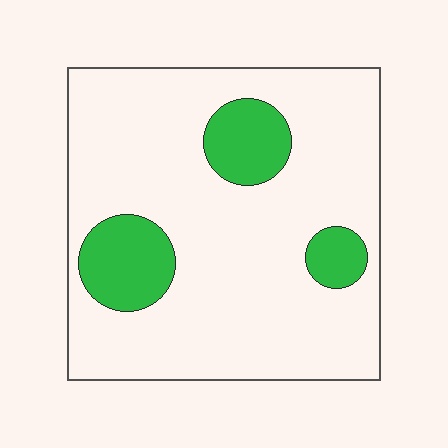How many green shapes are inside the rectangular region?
3.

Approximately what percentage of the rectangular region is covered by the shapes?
Approximately 15%.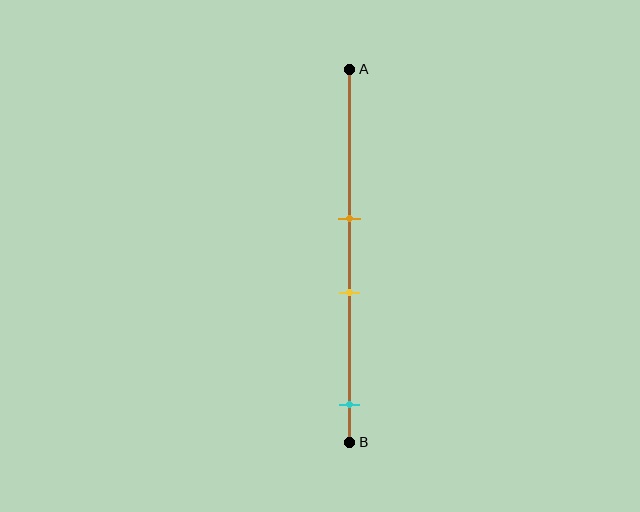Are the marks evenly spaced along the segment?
No, the marks are not evenly spaced.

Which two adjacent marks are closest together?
The orange and yellow marks are the closest adjacent pair.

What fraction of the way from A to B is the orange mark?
The orange mark is approximately 40% (0.4) of the way from A to B.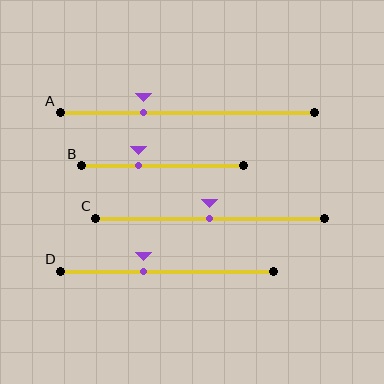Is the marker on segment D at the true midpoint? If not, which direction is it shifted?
No, the marker on segment D is shifted to the left by about 11% of the segment length.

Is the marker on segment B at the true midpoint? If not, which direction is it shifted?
No, the marker on segment B is shifted to the left by about 15% of the segment length.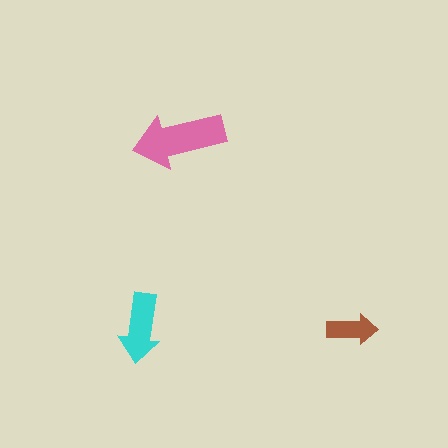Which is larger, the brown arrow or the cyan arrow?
The cyan one.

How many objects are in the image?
There are 3 objects in the image.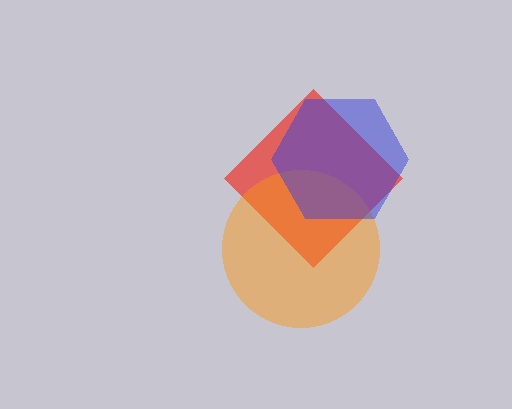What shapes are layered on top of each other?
The layered shapes are: a red diamond, an orange circle, a blue hexagon.